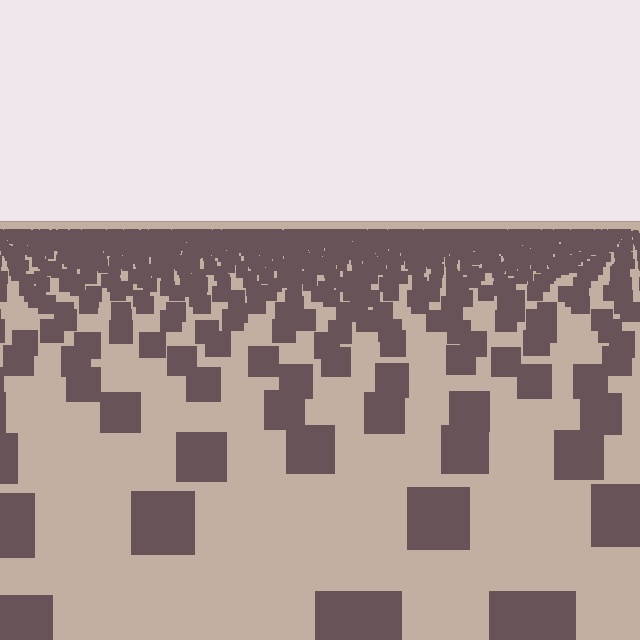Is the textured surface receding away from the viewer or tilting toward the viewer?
The surface is receding away from the viewer. Texture elements get smaller and denser toward the top.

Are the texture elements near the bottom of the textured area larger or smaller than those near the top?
Larger. Near the bottom, elements are closer to the viewer and appear at a bigger on-screen size.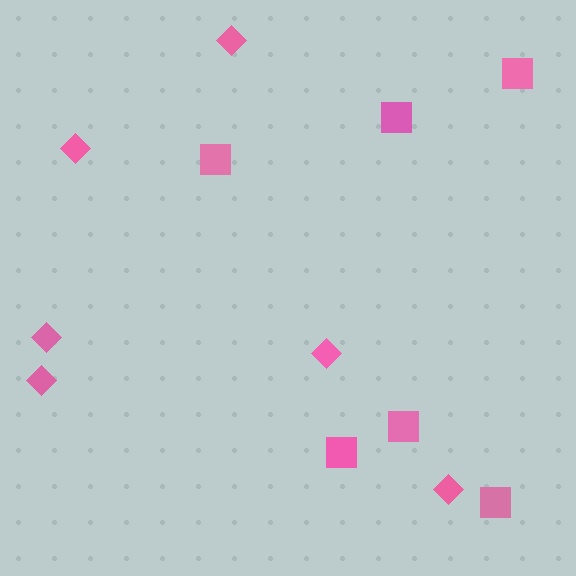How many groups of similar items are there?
There are 2 groups: one group of squares (6) and one group of diamonds (6).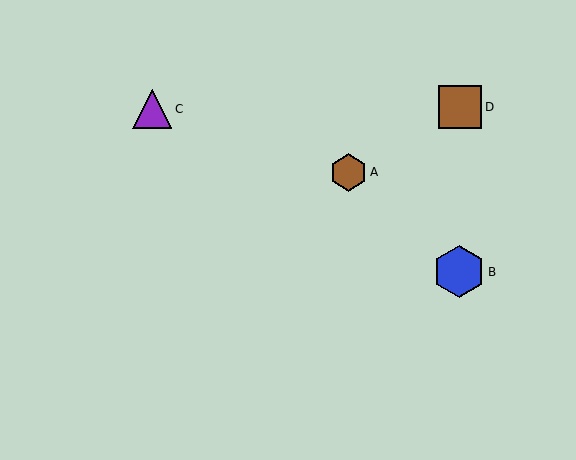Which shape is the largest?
The blue hexagon (labeled B) is the largest.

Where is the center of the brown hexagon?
The center of the brown hexagon is at (349, 172).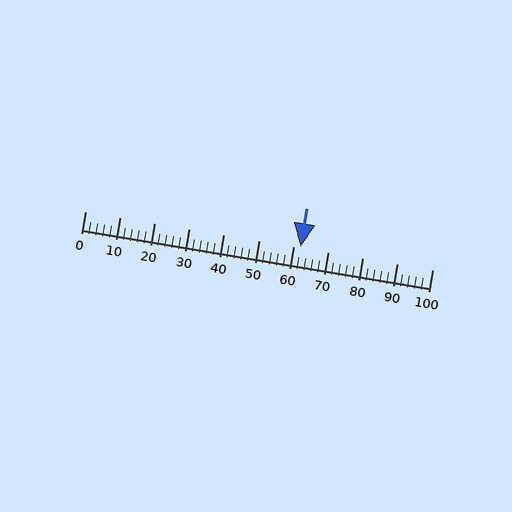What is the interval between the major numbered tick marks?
The major tick marks are spaced 10 units apart.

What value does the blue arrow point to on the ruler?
The blue arrow points to approximately 62.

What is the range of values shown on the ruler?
The ruler shows values from 0 to 100.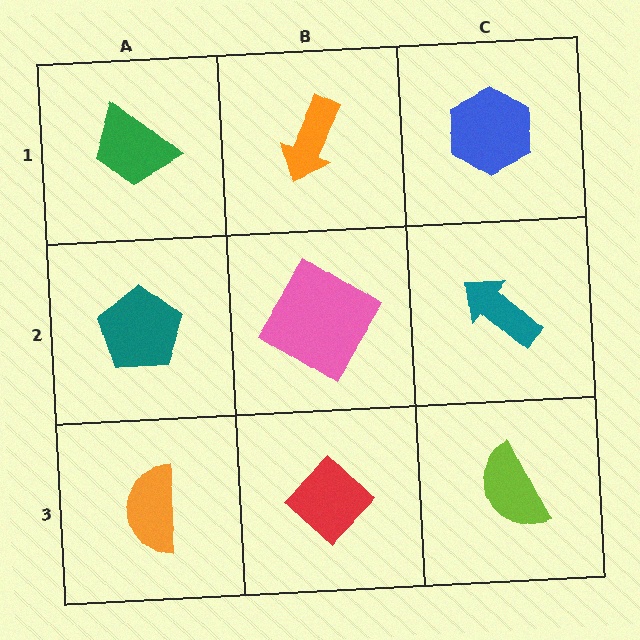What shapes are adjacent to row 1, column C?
A teal arrow (row 2, column C), an orange arrow (row 1, column B).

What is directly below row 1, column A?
A teal pentagon.